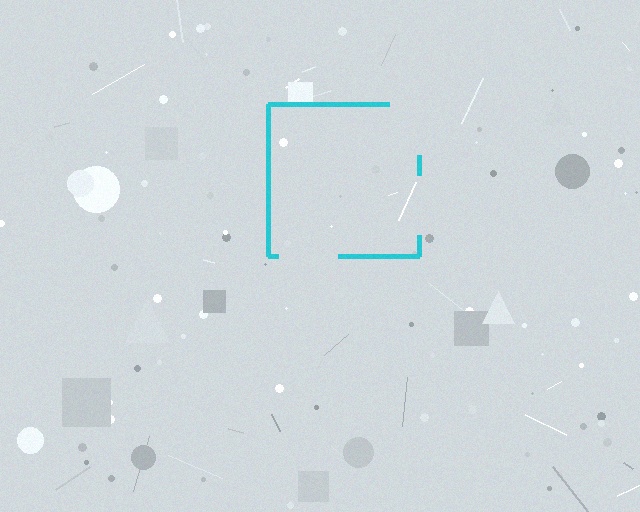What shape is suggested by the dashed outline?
The dashed outline suggests a square.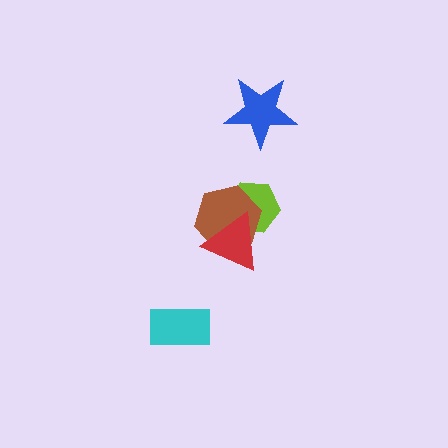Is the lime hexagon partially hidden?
Yes, it is partially covered by another shape.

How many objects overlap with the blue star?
0 objects overlap with the blue star.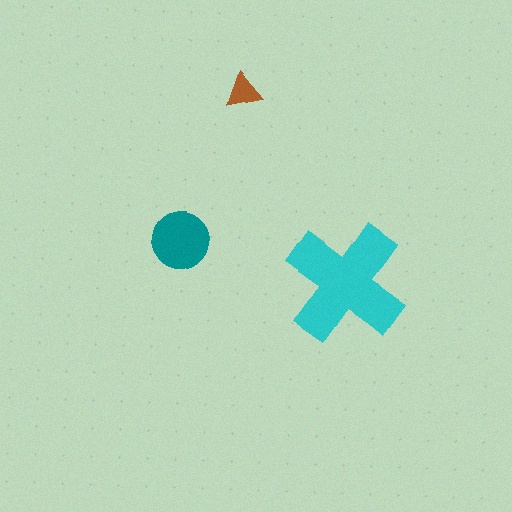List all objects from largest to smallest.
The cyan cross, the teal circle, the brown triangle.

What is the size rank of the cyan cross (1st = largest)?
1st.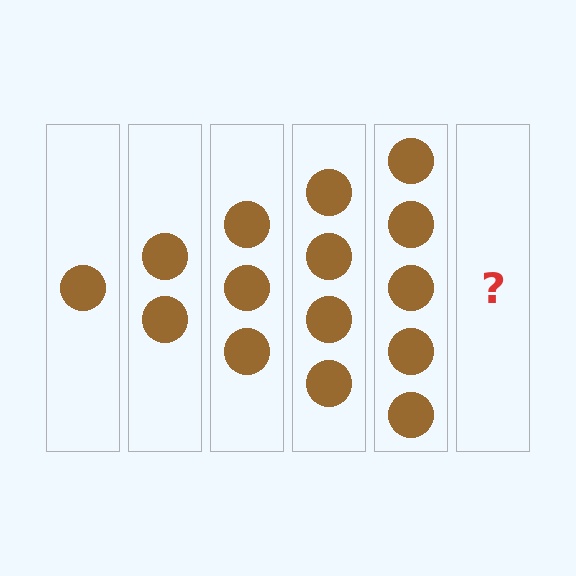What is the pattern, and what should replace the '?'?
The pattern is that each step adds one more circle. The '?' should be 6 circles.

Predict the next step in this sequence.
The next step is 6 circles.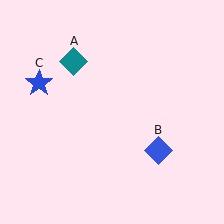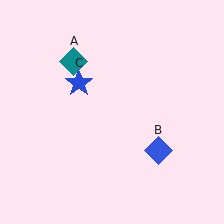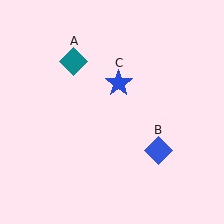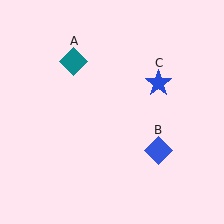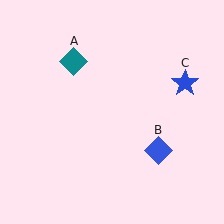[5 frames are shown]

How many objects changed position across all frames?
1 object changed position: blue star (object C).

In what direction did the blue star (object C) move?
The blue star (object C) moved right.